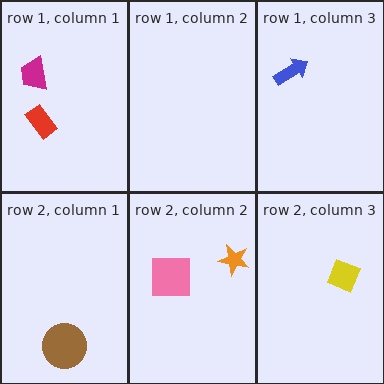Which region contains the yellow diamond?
The row 2, column 3 region.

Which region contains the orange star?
The row 2, column 2 region.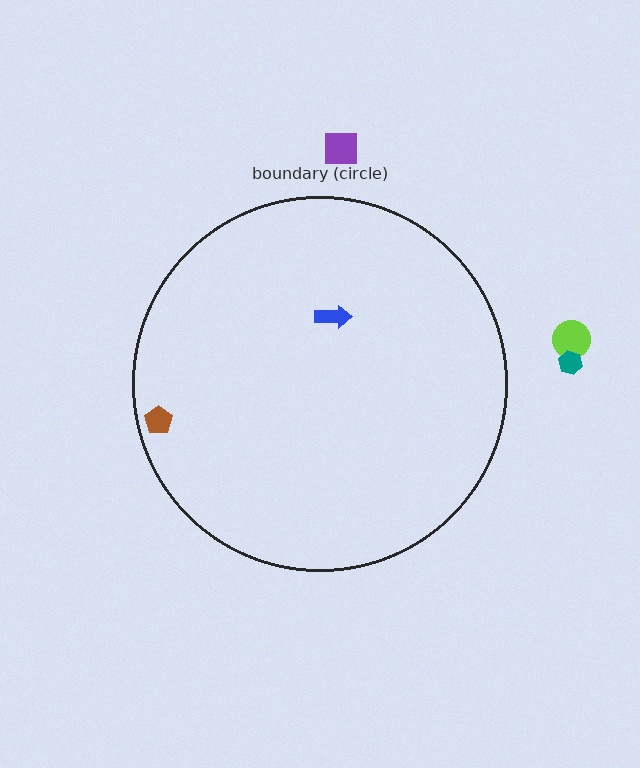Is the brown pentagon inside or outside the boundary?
Inside.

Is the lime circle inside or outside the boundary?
Outside.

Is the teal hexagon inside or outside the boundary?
Outside.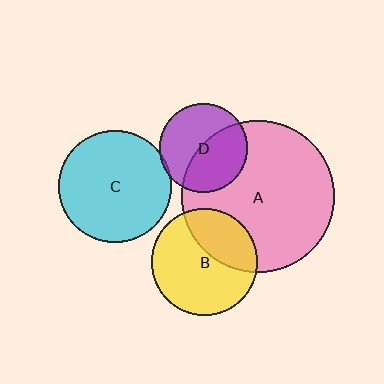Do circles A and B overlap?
Yes.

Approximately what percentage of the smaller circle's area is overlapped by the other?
Approximately 35%.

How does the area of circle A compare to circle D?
Approximately 3.0 times.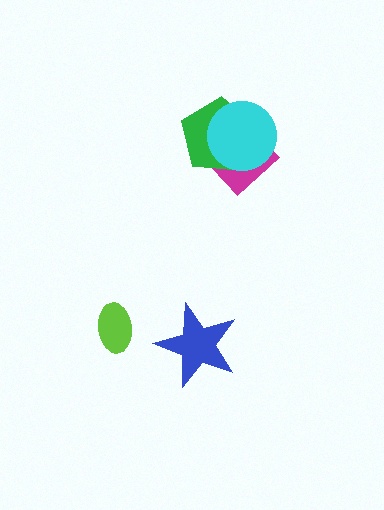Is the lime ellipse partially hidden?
No, no other shape covers it.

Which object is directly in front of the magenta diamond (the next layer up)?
The green pentagon is directly in front of the magenta diamond.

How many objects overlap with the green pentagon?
2 objects overlap with the green pentagon.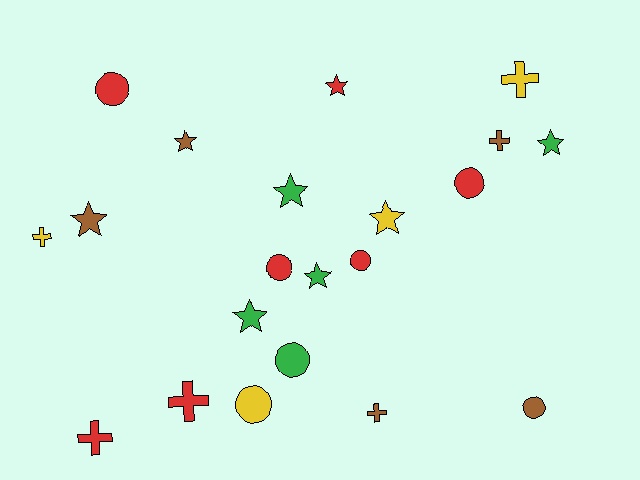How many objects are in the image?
There are 21 objects.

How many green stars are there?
There are 4 green stars.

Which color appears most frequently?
Red, with 7 objects.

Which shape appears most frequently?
Star, with 8 objects.